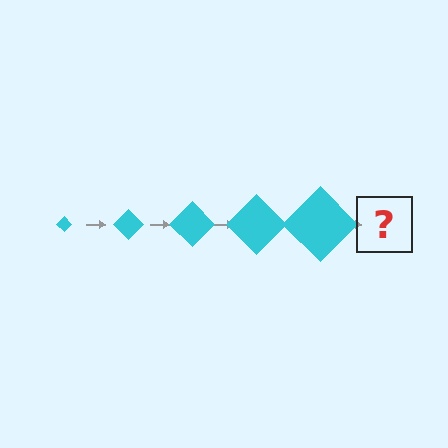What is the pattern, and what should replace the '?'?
The pattern is that the diamond gets progressively larger each step. The '?' should be a cyan diamond, larger than the previous one.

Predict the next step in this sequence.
The next step is a cyan diamond, larger than the previous one.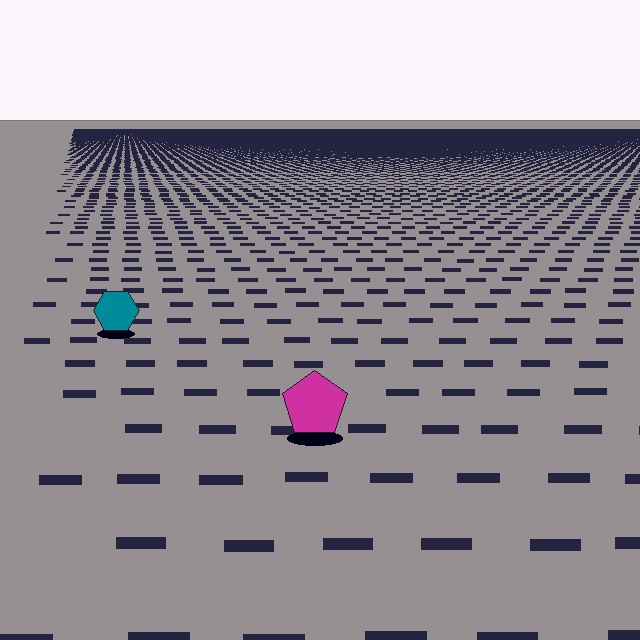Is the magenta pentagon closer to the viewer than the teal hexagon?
Yes. The magenta pentagon is closer — you can tell from the texture gradient: the ground texture is coarser near it.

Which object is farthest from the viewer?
The teal hexagon is farthest from the viewer. It appears smaller and the ground texture around it is denser.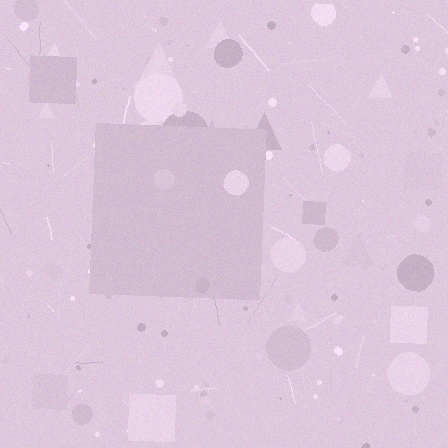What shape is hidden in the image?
A square is hidden in the image.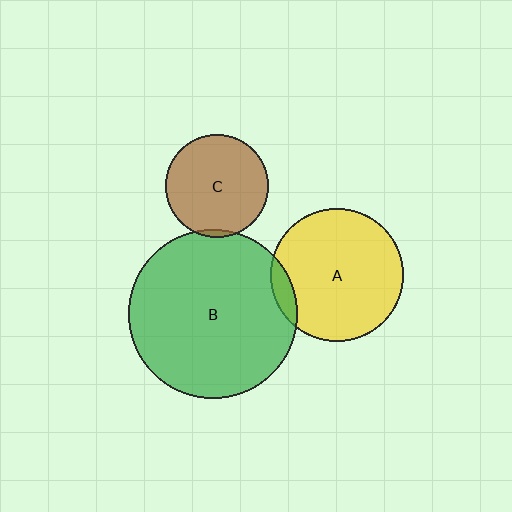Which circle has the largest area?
Circle B (green).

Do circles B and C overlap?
Yes.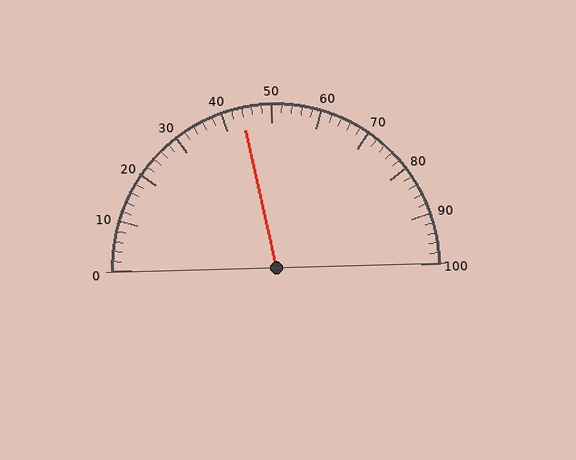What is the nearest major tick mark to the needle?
The nearest major tick mark is 40.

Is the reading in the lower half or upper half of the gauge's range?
The reading is in the lower half of the range (0 to 100).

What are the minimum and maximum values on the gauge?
The gauge ranges from 0 to 100.